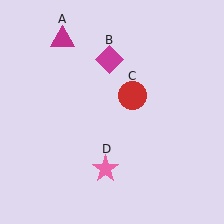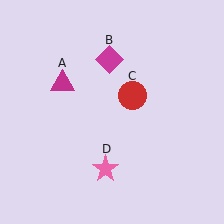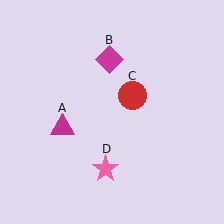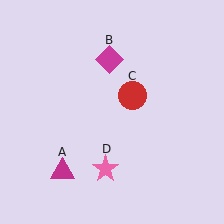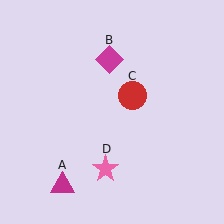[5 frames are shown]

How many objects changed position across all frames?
1 object changed position: magenta triangle (object A).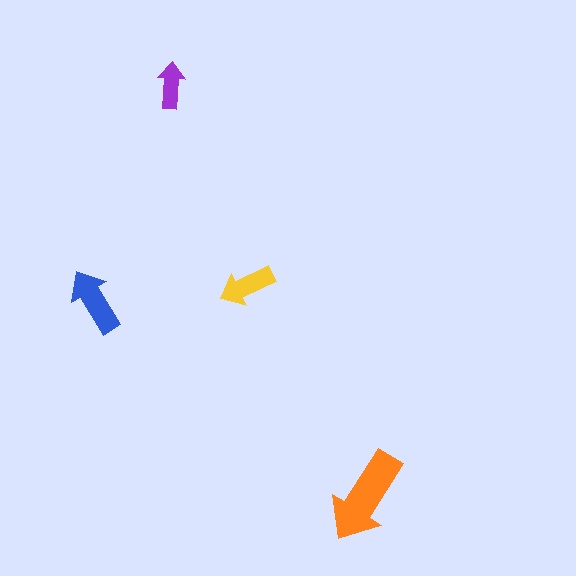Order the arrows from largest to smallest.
the orange one, the blue one, the yellow one, the purple one.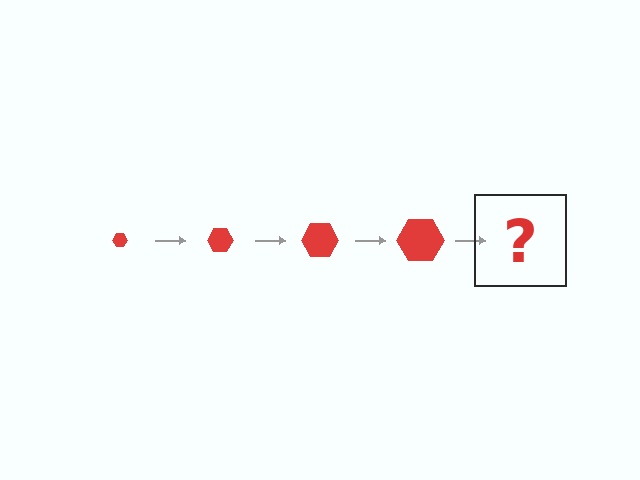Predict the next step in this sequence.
The next step is a red hexagon, larger than the previous one.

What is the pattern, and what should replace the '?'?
The pattern is that the hexagon gets progressively larger each step. The '?' should be a red hexagon, larger than the previous one.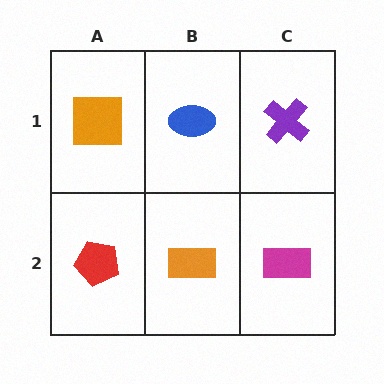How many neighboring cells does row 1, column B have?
3.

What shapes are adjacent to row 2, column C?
A purple cross (row 1, column C), an orange rectangle (row 2, column B).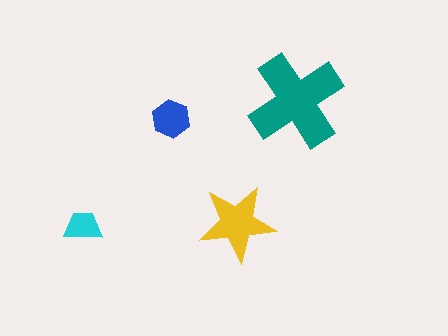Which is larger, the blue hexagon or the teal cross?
The teal cross.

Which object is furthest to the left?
The cyan trapezoid is leftmost.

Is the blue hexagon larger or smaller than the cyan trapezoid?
Larger.